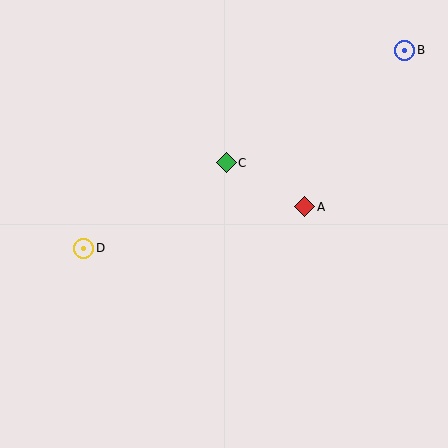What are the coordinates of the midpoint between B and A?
The midpoint between B and A is at (355, 128).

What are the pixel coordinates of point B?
Point B is at (405, 50).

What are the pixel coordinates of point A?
Point A is at (305, 207).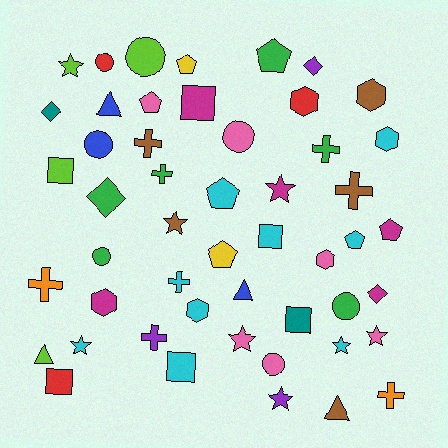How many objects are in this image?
There are 50 objects.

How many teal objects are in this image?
There are 2 teal objects.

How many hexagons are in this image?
There are 6 hexagons.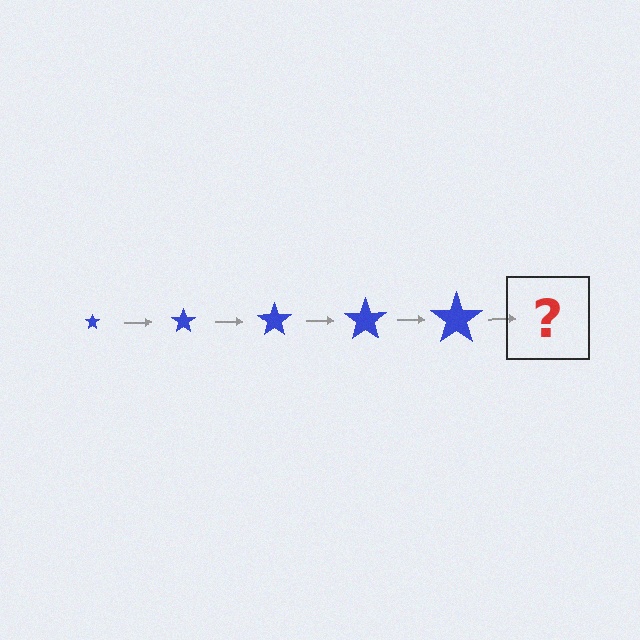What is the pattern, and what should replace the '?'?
The pattern is that the star gets progressively larger each step. The '?' should be a blue star, larger than the previous one.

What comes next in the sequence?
The next element should be a blue star, larger than the previous one.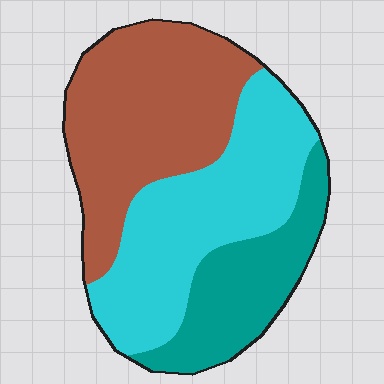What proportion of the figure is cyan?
Cyan takes up about three eighths (3/8) of the figure.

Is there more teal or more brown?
Brown.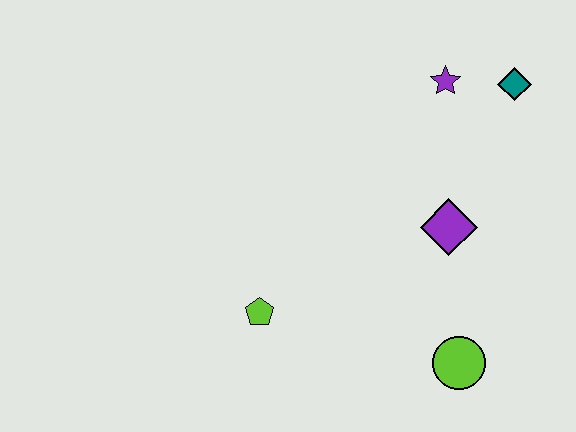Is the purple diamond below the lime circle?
No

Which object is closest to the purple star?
The teal diamond is closest to the purple star.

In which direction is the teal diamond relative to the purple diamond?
The teal diamond is above the purple diamond.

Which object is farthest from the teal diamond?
The lime pentagon is farthest from the teal diamond.